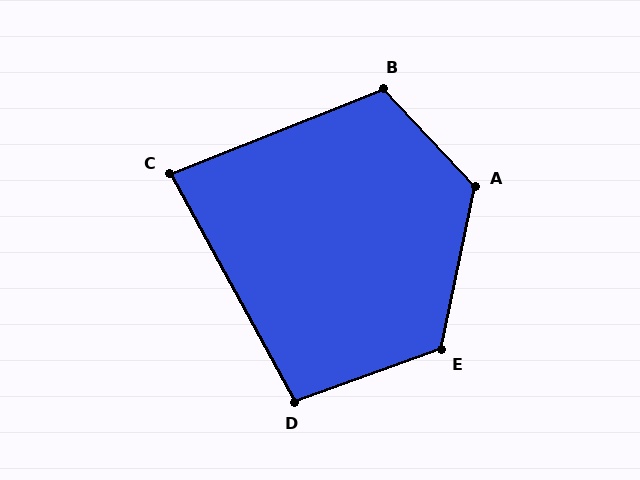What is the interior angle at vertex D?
Approximately 99 degrees (obtuse).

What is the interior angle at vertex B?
Approximately 112 degrees (obtuse).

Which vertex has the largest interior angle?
A, at approximately 125 degrees.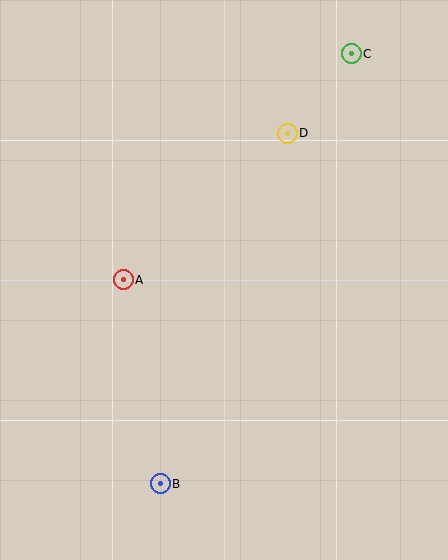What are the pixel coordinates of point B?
Point B is at (160, 484).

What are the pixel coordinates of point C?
Point C is at (351, 54).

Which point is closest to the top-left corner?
Point A is closest to the top-left corner.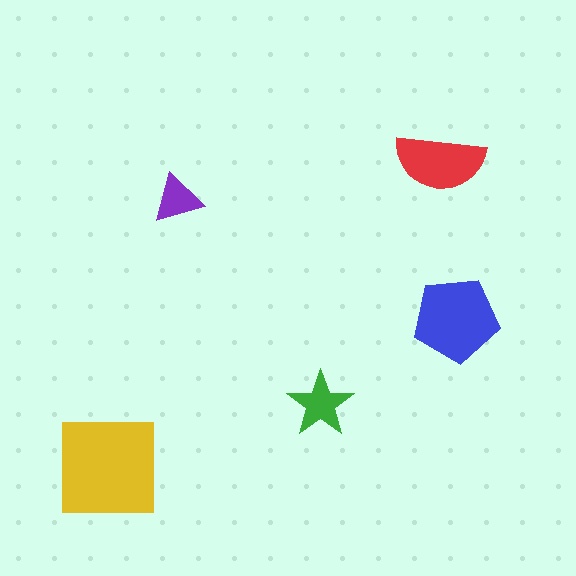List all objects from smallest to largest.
The purple triangle, the green star, the red semicircle, the blue pentagon, the yellow square.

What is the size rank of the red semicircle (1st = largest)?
3rd.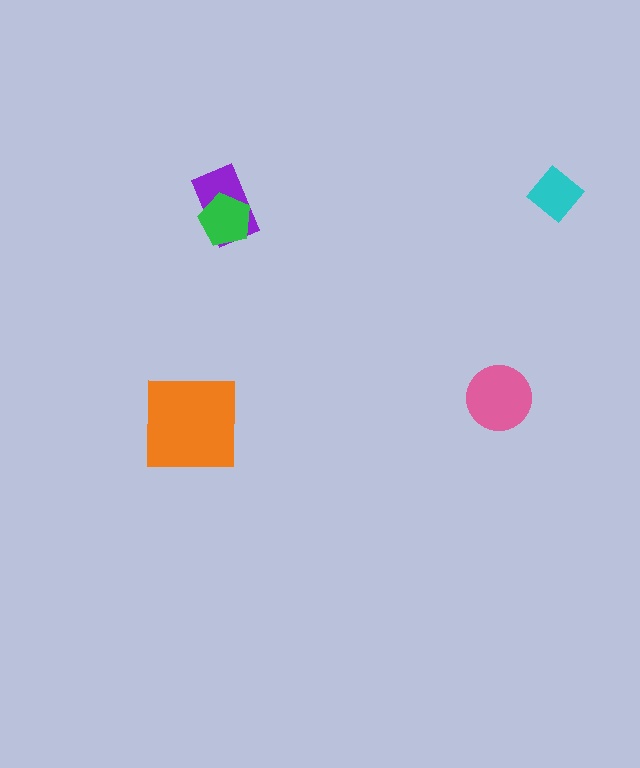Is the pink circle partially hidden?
No, no other shape covers it.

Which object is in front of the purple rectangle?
The green pentagon is in front of the purple rectangle.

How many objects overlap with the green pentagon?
1 object overlaps with the green pentagon.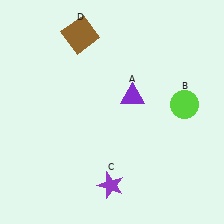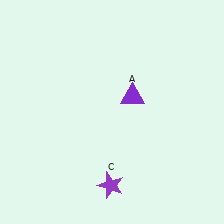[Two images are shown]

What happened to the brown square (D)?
The brown square (D) was removed in Image 2. It was in the top-left area of Image 1.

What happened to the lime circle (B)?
The lime circle (B) was removed in Image 2. It was in the top-right area of Image 1.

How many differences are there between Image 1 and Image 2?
There are 2 differences between the two images.